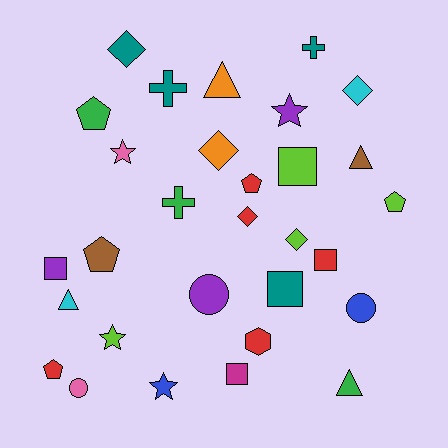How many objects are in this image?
There are 30 objects.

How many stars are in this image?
There are 4 stars.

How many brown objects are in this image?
There are 2 brown objects.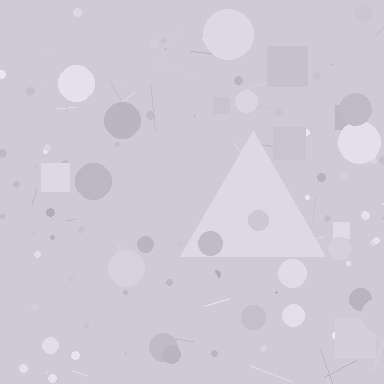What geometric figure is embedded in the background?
A triangle is embedded in the background.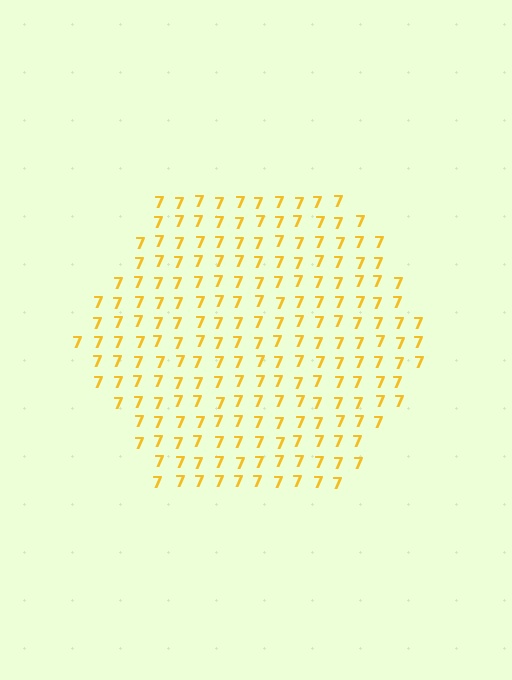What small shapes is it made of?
It is made of small digit 7's.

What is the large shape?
The large shape is a hexagon.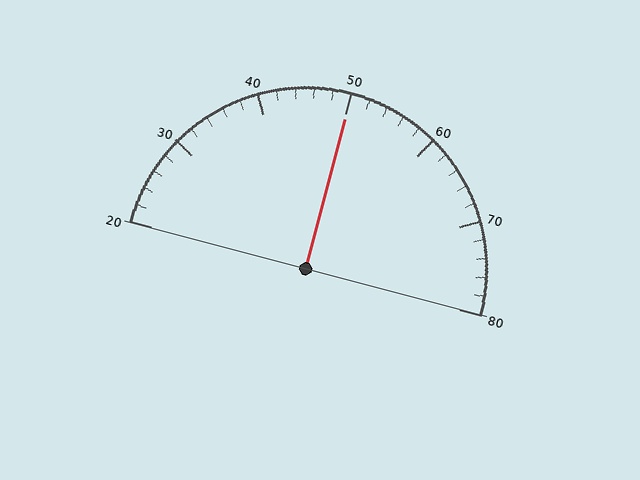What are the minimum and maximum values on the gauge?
The gauge ranges from 20 to 80.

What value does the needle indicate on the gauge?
The needle indicates approximately 50.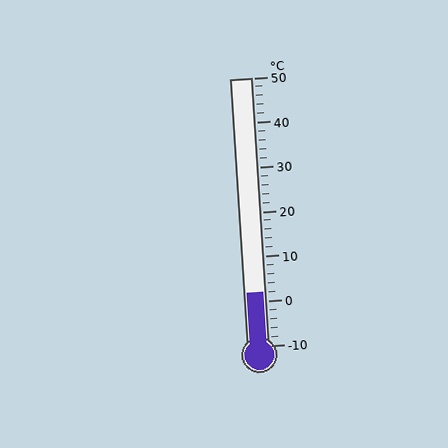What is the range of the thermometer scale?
The thermometer scale ranges from -10°C to 50°C.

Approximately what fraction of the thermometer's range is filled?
The thermometer is filled to approximately 20% of its range.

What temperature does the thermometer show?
The thermometer shows approximately 2°C.